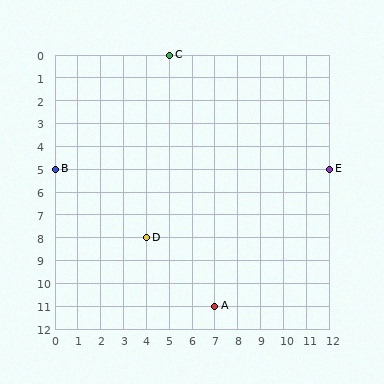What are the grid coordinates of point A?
Point A is at grid coordinates (7, 11).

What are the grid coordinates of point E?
Point E is at grid coordinates (12, 5).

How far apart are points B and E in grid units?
Points B and E are 12 columns apart.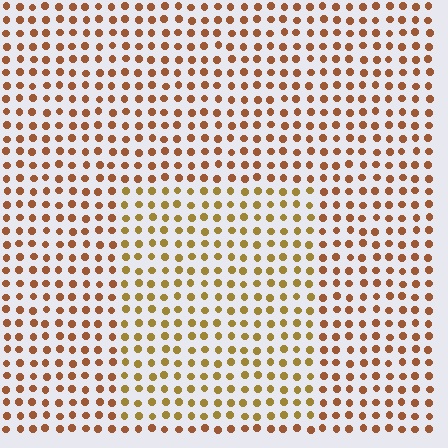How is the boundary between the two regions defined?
The boundary is defined purely by a slight shift in hue (about 27 degrees). Spacing, size, and orientation are identical on both sides.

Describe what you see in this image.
The image is filled with small brown elements in a uniform arrangement. A rectangle-shaped region is visible where the elements are tinted to a slightly different hue, forming a subtle color boundary.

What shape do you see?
I see a rectangle.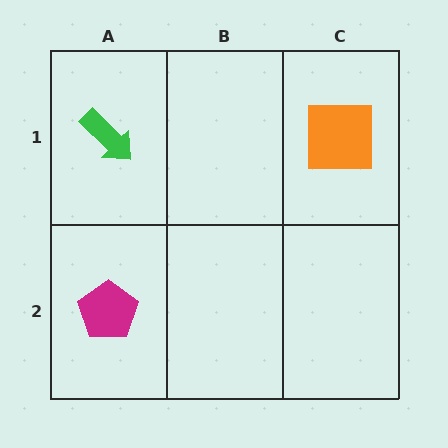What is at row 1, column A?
A green arrow.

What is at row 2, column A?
A magenta pentagon.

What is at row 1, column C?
An orange square.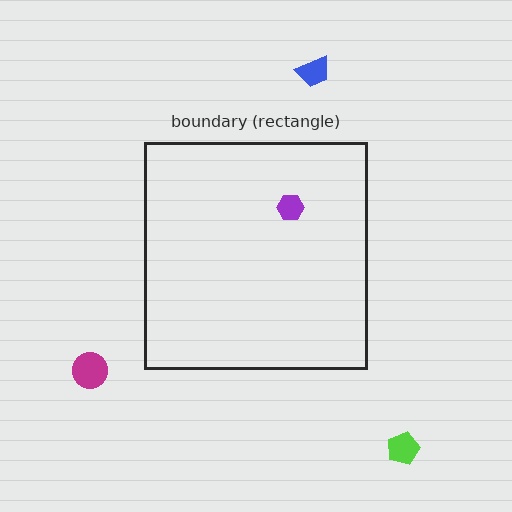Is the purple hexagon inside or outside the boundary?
Inside.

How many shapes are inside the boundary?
1 inside, 3 outside.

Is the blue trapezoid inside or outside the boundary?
Outside.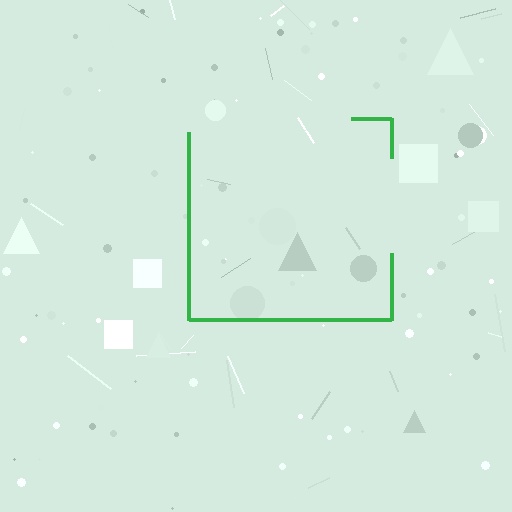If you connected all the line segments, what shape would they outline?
They would outline a square.